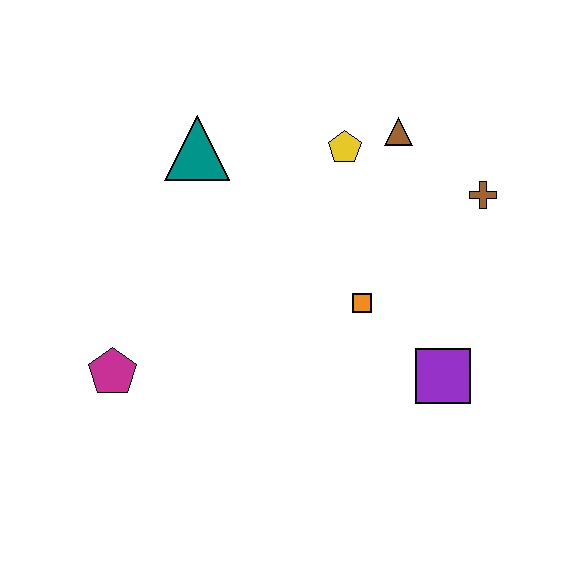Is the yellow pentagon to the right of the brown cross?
No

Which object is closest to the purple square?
The orange square is closest to the purple square.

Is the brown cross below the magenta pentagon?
No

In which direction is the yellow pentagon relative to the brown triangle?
The yellow pentagon is to the left of the brown triangle.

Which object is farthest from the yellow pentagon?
The magenta pentagon is farthest from the yellow pentagon.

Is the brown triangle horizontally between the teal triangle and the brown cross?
Yes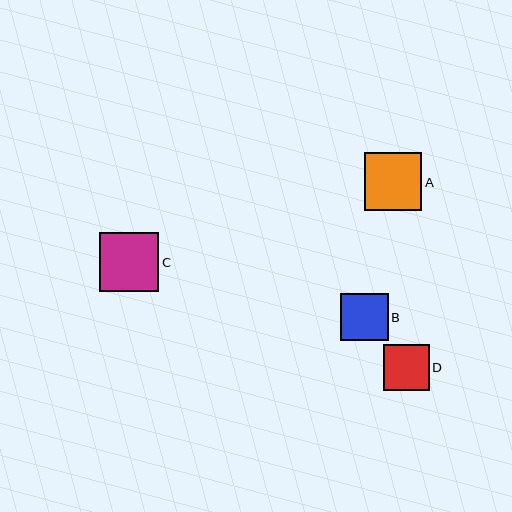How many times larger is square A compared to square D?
Square A is approximately 1.3 times the size of square D.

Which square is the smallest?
Square D is the smallest with a size of approximately 45 pixels.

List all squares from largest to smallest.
From largest to smallest: C, A, B, D.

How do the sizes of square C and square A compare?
Square C and square A are approximately the same size.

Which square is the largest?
Square C is the largest with a size of approximately 59 pixels.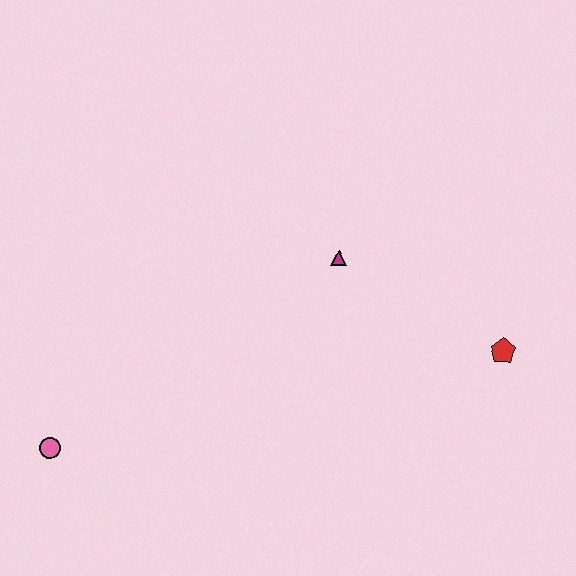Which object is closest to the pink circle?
The magenta triangle is closest to the pink circle.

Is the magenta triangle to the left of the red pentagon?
Yes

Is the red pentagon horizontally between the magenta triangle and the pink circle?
No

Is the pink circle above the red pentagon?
No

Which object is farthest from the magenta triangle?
The pink circle is farthest from the magenta triangle.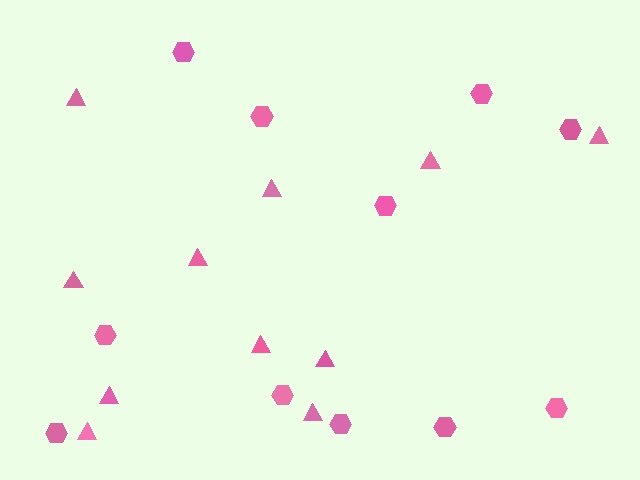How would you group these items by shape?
There are 2 groups: one group of triangles (11) and one group of hexagons (11).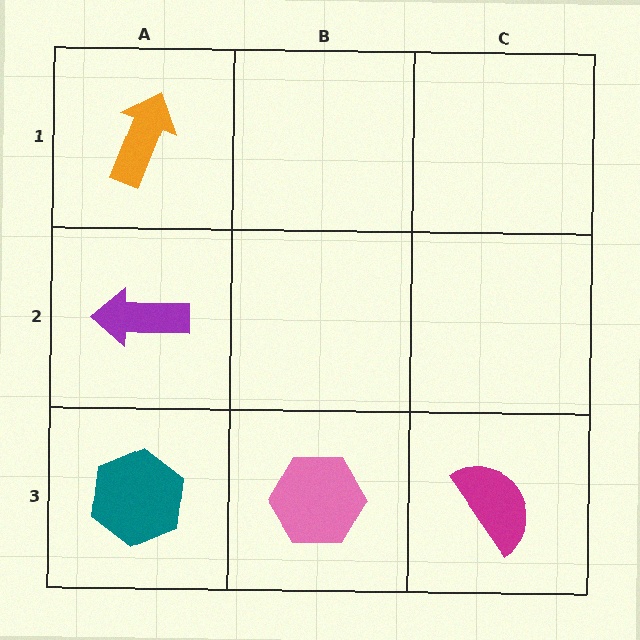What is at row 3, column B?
A pink hexagon.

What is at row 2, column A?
A purple arrow.